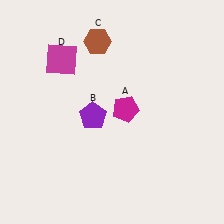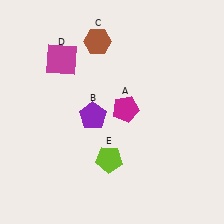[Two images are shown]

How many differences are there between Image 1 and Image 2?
There is 1 difference between the two images.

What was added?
A lime pentagon (E) was added in Image 2.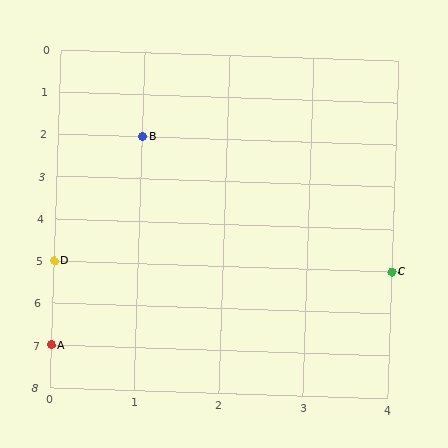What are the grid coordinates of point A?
Point A is at grid coordinates (0, 7).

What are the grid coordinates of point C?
Point C is at grid coordinates (4, 5).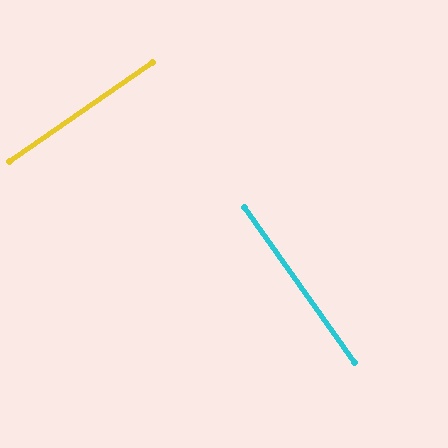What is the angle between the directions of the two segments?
Approximately 90 degrees.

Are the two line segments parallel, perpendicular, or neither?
Perpendicular — they meet at approximately 90°.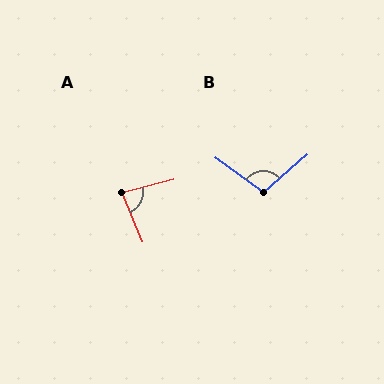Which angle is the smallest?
A, at approximately 82 degrees.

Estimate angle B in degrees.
Approximately 103 degrees.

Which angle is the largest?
B, at approximately 103 degrees.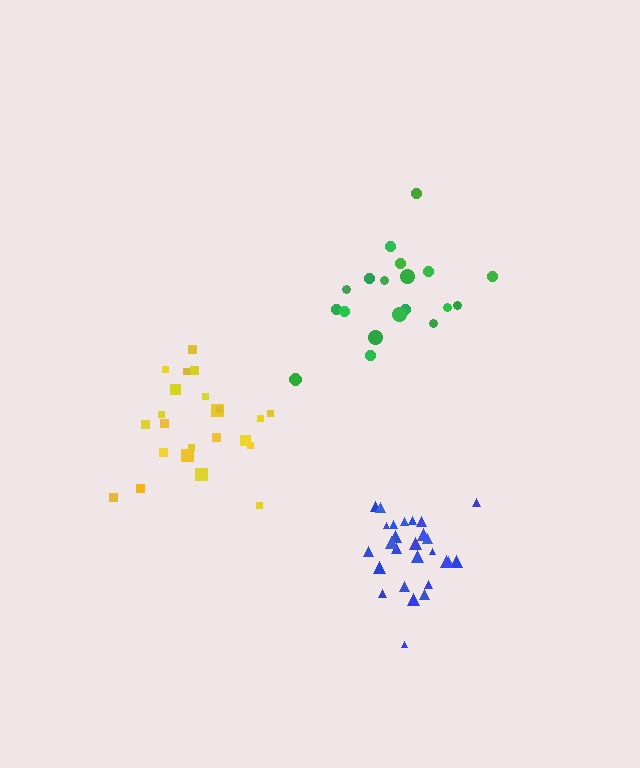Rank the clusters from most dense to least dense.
blue, yellow, green.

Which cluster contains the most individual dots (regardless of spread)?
Blue (27).